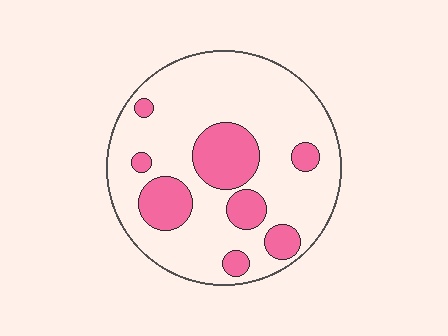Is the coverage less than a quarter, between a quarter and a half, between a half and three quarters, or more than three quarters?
Less than a quarter.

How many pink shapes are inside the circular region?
8.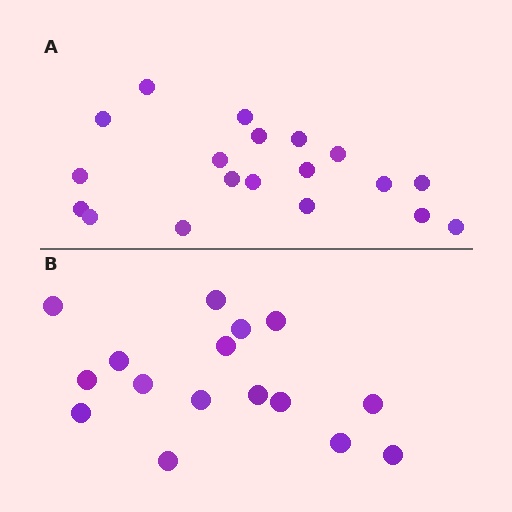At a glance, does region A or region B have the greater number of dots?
Region A (the top region) has more dots.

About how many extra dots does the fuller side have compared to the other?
Region A has just a few more — roughly 2 or 3 more dots than region B.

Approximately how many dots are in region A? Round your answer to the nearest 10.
About 20 dots. (The exact count is 19, which rounds to 20.)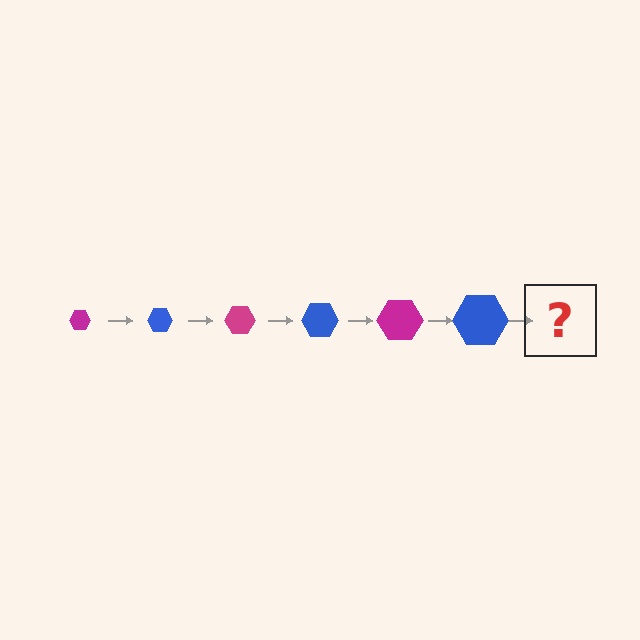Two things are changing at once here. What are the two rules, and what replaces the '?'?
The two rules are that the hexagon grows larger each step and the color cycles through magenta and blue. The '?' should be a magenta hexagon, larger than the previous one.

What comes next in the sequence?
The next element should be a magenta hexagon, larger than the previous one.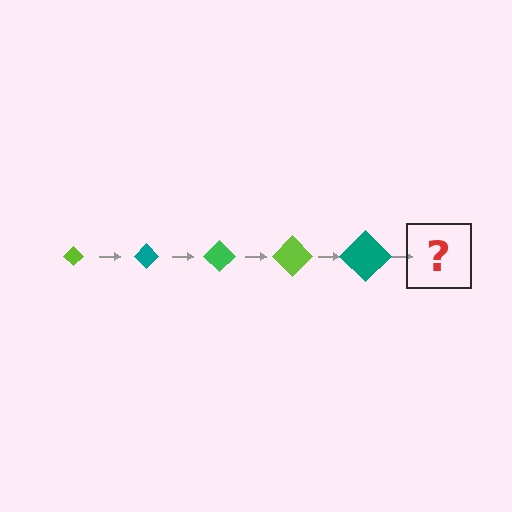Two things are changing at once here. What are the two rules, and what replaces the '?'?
The two rules are that the diamond grows larger each step and the color cycles through lime, teal, and green. The '?' should be a green diamond, larger than the previous one.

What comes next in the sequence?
The next element should be a green diamond, larger than the previous one.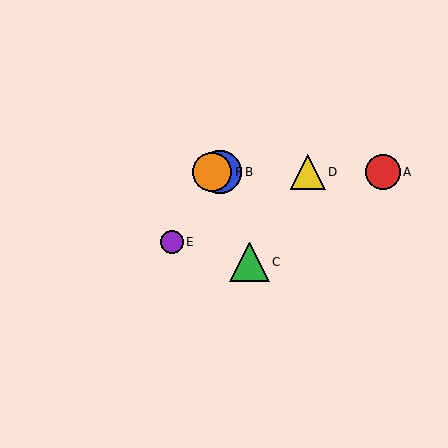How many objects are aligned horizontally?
4 objects (A, B, D, F) are aligned horizontally.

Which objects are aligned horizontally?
Objects A, B, D, F are aligned horizontally.